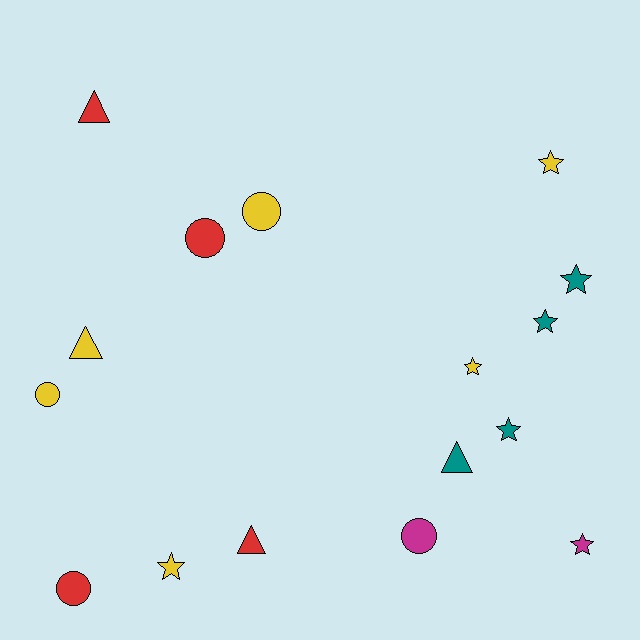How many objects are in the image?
There are 16 objects.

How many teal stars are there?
There are 3 teal stars.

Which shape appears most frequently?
Star, with 7 objects.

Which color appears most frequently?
Yellow, with 6 objects.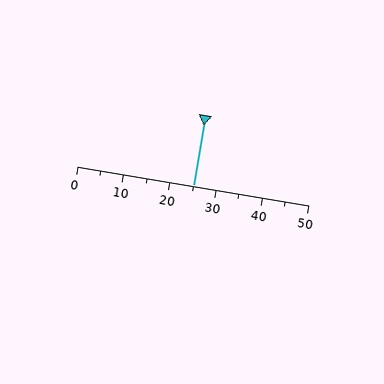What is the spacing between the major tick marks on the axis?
The major ticks are spaced 10 apart.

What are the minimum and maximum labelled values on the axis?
The axis runs from 0 to 50.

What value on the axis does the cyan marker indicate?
The marker indicates approximately 25.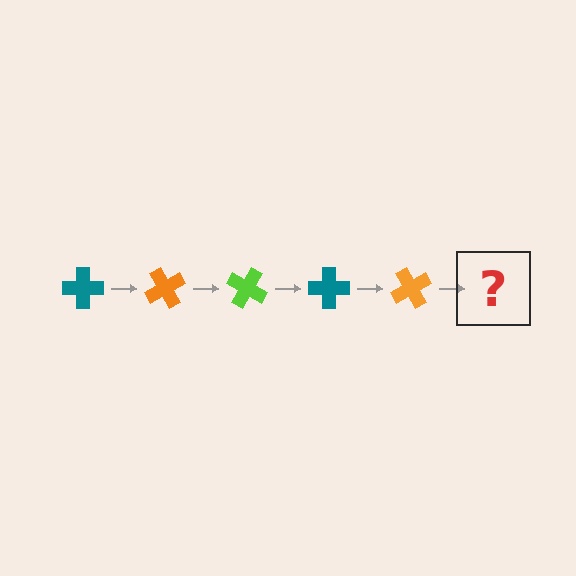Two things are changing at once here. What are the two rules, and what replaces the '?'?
The two rules are that it rotates 60 degrees each step and the color cycles through teal, orange, and lime. The '?' should be a lime cross, rotated 300 degrees from the start.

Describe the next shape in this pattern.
It should be a lime cross, rotated 300 degrees from the start.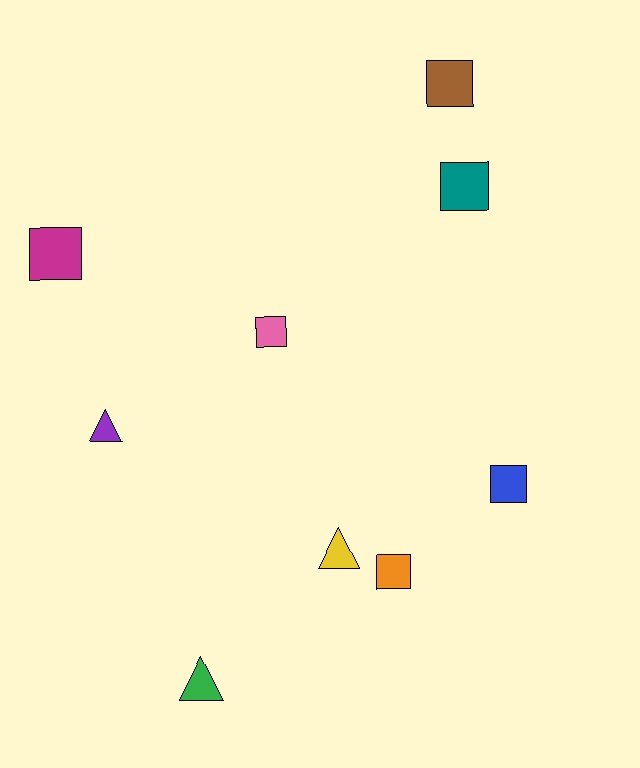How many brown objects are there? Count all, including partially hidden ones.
There is 1 brown object.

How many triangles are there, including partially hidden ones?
There are 3 triangles.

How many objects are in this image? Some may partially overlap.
There are 9 objects.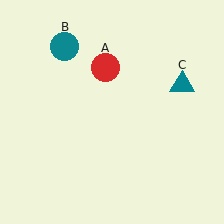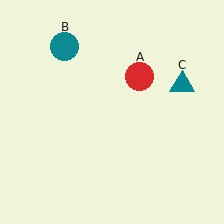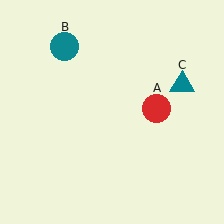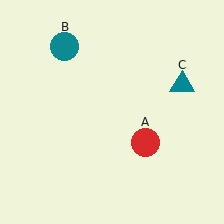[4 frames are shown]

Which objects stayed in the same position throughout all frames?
Teal circle (object B) and teal triangle (object C) remained stationary.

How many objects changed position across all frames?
1 object changed position: red circle (object A).